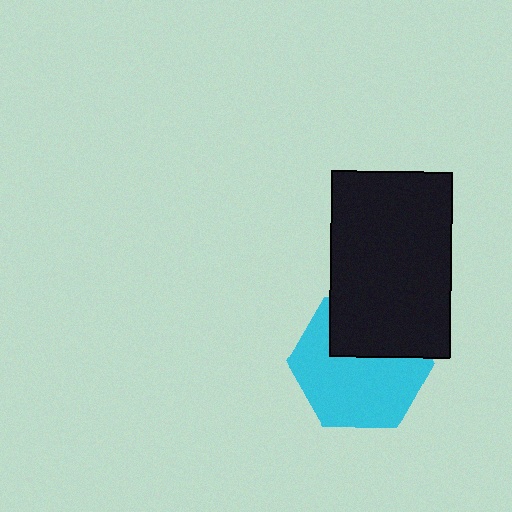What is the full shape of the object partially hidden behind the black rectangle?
The partially hidden object is a cyan hexagon.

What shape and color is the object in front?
The object in front is a black rectangle.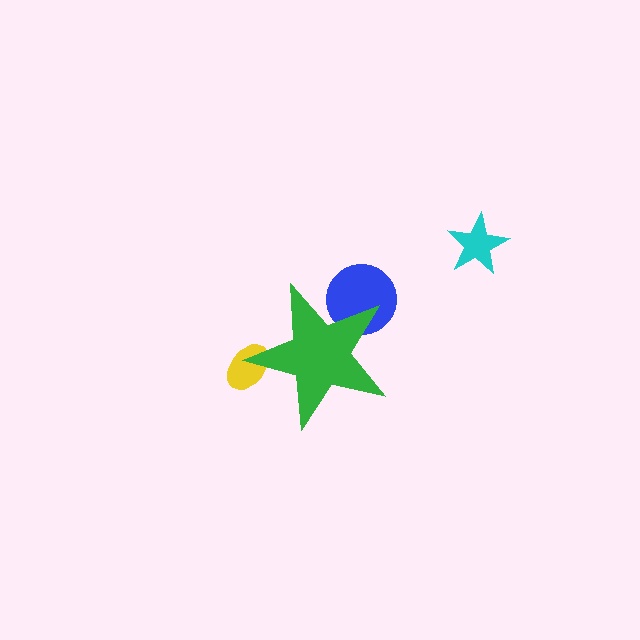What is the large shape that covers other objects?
A green star.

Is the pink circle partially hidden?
Yes, the pink circle is partially hidden behind the green star.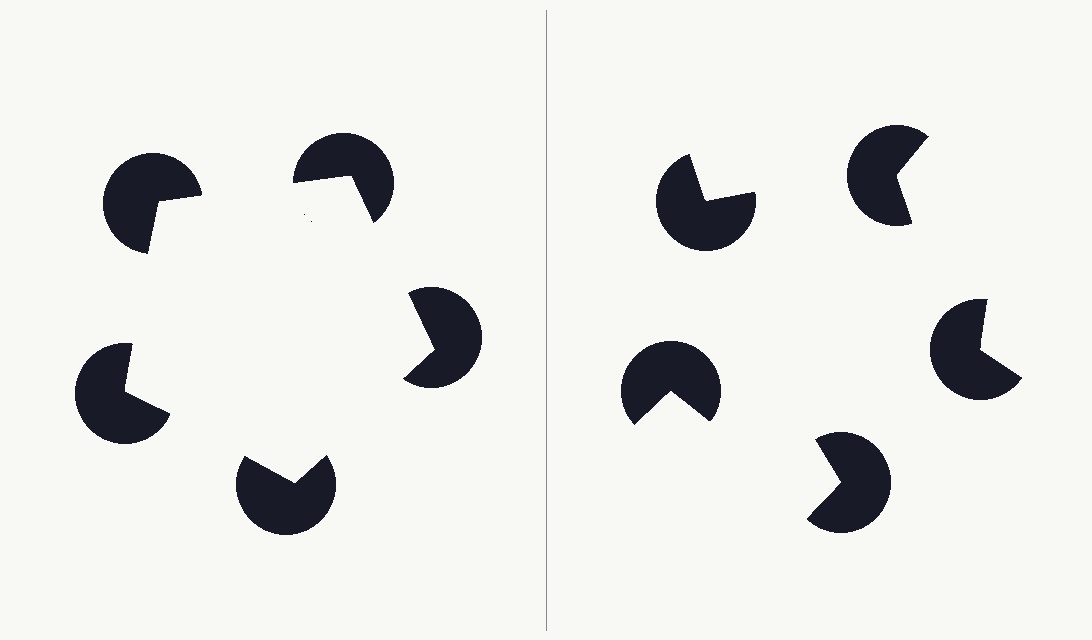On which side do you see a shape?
An illusory pentagon appears on the left side. On the right side the wedge cuts are rotated, so no coherent shape forms.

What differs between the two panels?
The pac-man discs are positioned identically on both sides; only the wedge orientations differ. On the left they align to a pentagon; on the right they are misaligned.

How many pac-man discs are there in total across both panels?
10 — 5 on each side.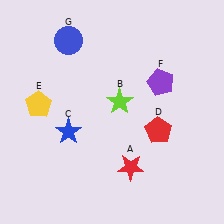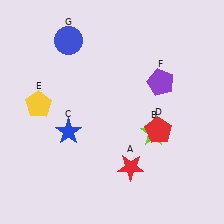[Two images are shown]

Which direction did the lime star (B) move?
The lime star (B) moved right.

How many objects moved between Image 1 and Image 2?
1 object moved between the two images.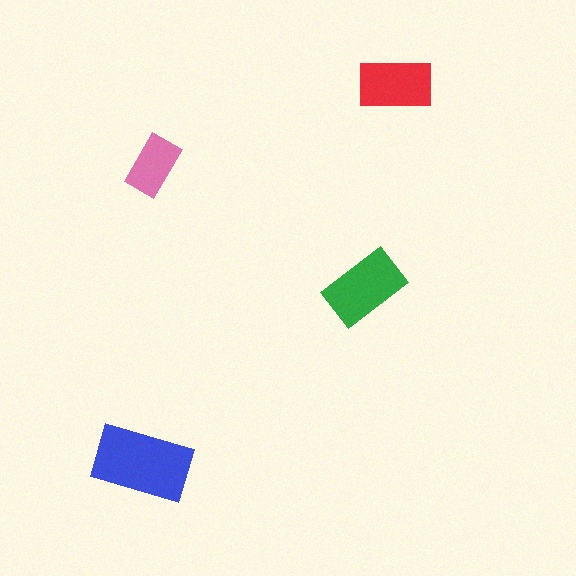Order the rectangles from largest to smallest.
the blue one, the green one, the red one, the pink one.